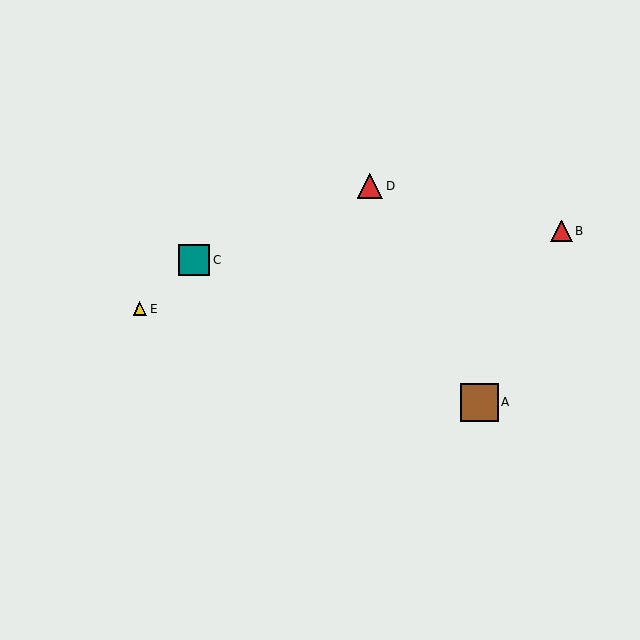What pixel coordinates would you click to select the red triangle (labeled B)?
Click at (562, 231) to select the red triangle B.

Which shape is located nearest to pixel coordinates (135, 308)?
The yellow triangle (labeled E) at (140, 309) is nearest to that location.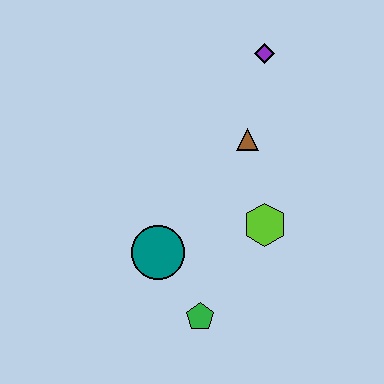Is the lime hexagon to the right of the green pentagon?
Yes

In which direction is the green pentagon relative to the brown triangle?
The green pentagon is below the brown triangle.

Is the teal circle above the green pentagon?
Yes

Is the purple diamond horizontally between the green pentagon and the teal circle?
No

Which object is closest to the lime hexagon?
The brown triangle is closest to the lime hexagon.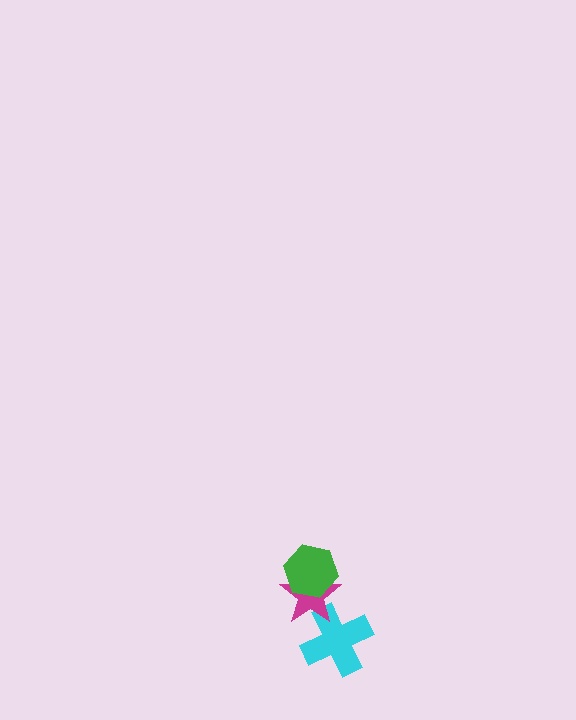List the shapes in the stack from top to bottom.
From top to bottom: the green hexagon, the magenta star, the cyan cross.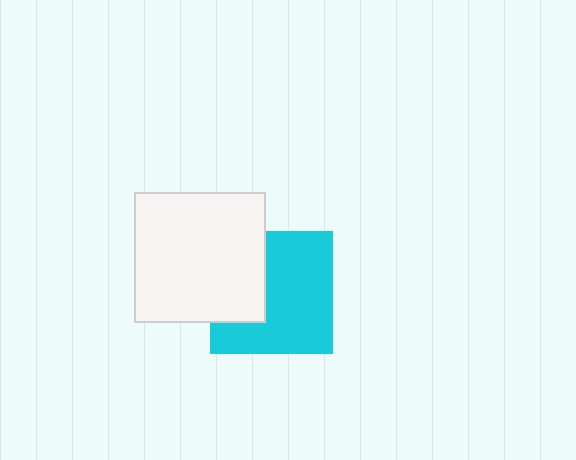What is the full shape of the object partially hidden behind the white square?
The partially hidden object is a cyan square.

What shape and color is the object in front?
The object in front is a white square.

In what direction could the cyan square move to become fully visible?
The cyan square could move right. That would shift it out from behind the white square entirely.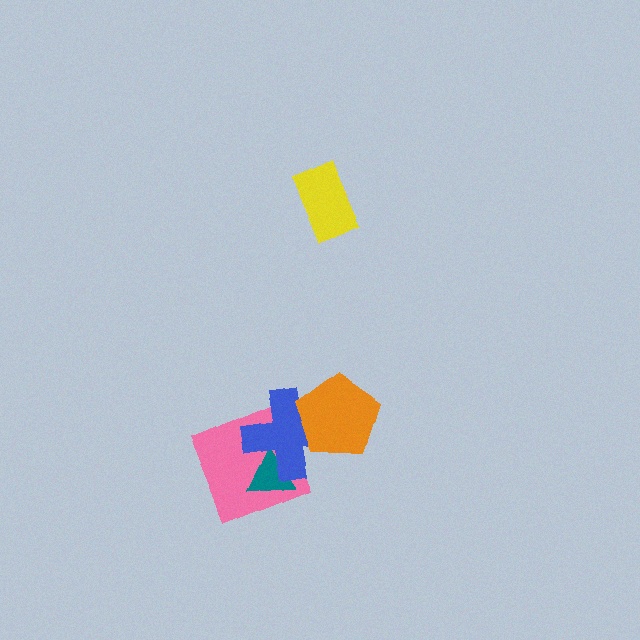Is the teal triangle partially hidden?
Yes, it is partially covered by another shape.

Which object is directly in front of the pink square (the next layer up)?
The teal triangle is directly in front of the pink square.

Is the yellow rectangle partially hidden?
No, no other shape covers it.